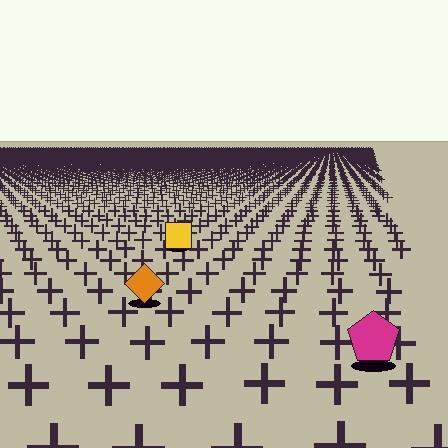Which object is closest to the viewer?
The magenta pentagon is closest. The texture marks near it are larger and more spread out.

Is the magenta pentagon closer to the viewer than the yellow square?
Yes. The magenta pentagon is closer — you can tell from the texture gradient: the ground texture is coarser near it.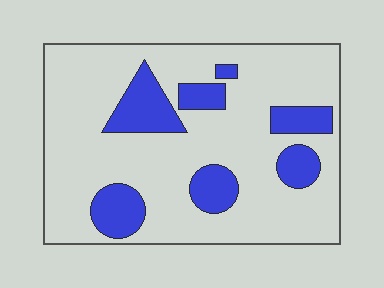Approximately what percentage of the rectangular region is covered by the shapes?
Approximately 20%.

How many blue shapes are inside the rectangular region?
7.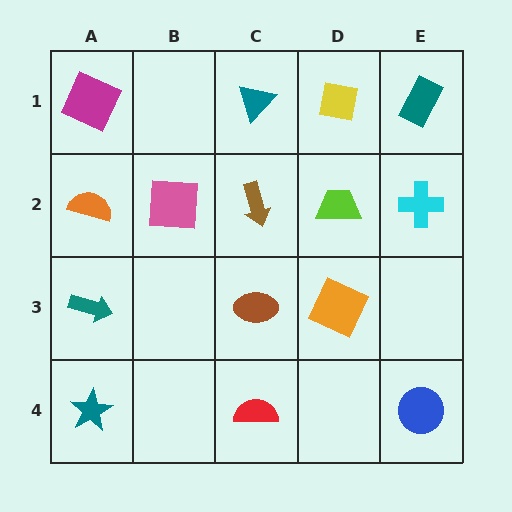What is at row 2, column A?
An orange semicircle.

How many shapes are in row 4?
3 shapes.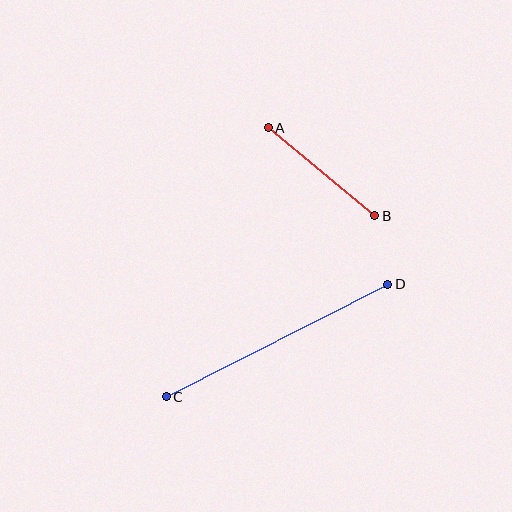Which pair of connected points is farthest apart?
Points C and D are farthest apart.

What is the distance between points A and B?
The distance is approximately 138 pixels.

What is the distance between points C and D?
The distance is approximately 248 pixels.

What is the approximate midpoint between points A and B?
The midpoint is at approximately (322, 172) pixels.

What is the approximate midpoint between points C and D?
The midpoint is at approximately (277, 341) pixels.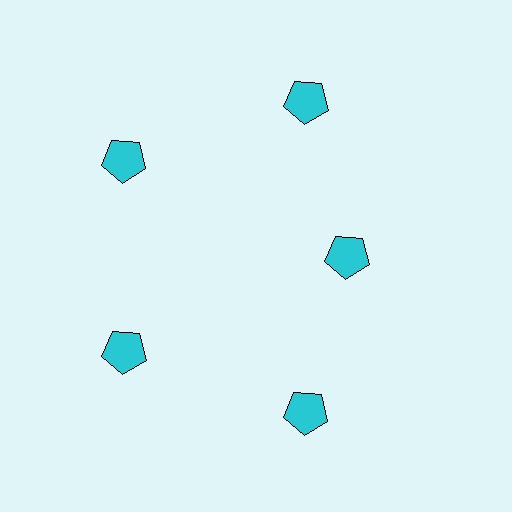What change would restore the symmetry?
The symmetry would be restored by moving it outward, back onto the ring so that all 5 pentagons sit at equal angles and equal distance from the center.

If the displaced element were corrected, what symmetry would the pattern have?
It would have 5-fold rotational symmetry — the pattern would map onto itself every 72 degrees.